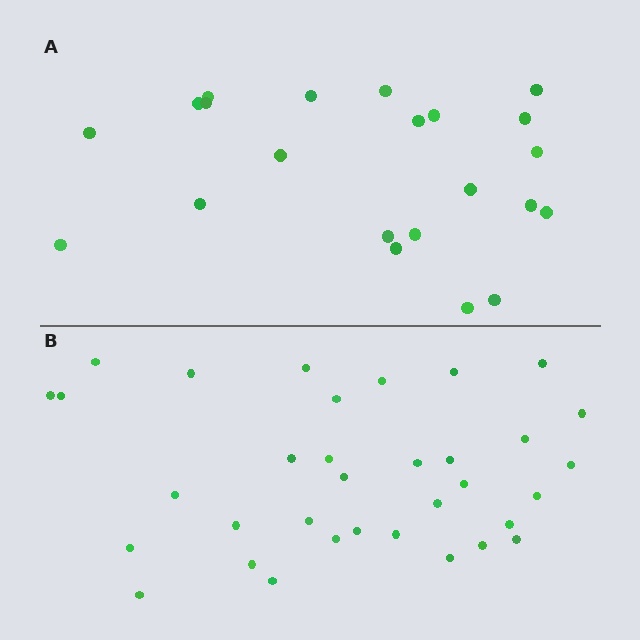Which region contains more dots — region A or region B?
Region B (the bottom region) has more dots.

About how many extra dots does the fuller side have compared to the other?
Region B has roughly 12 or so more dots than region A.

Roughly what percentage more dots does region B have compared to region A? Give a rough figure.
About 55% more.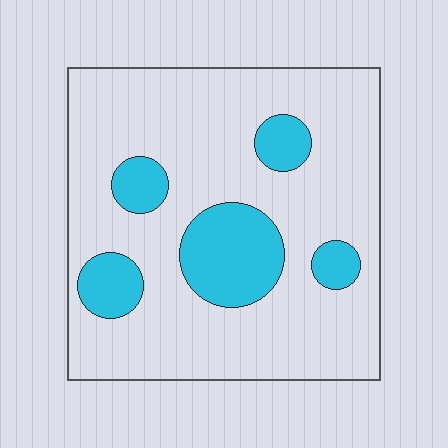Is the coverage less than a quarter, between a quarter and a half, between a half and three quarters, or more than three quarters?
Less than a quarter.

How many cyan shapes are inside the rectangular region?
5.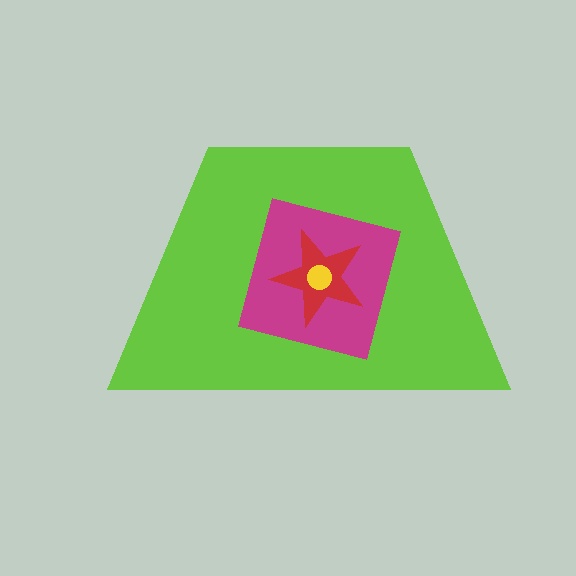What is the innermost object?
The yellow circle.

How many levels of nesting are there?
4.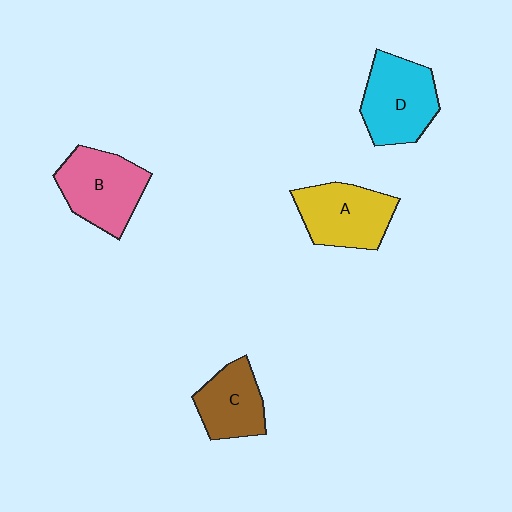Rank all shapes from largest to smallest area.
From largest to smallest: D (cyan), B (pink), A (yellow), C (brown).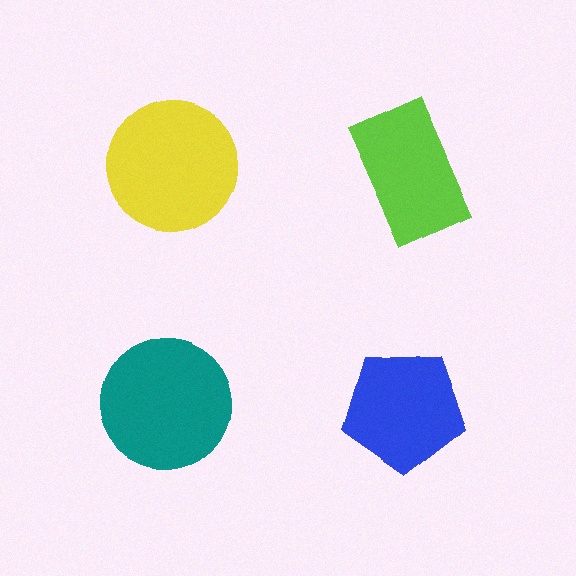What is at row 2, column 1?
A teal circle.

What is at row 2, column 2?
A blue pentagon.